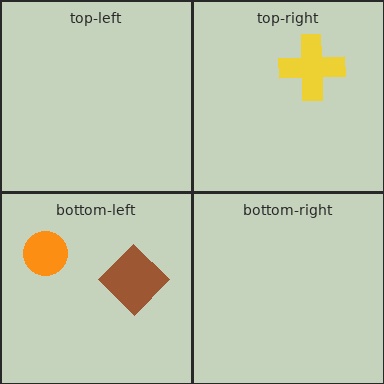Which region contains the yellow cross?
The top-right region.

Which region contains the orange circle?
The bottom-left region.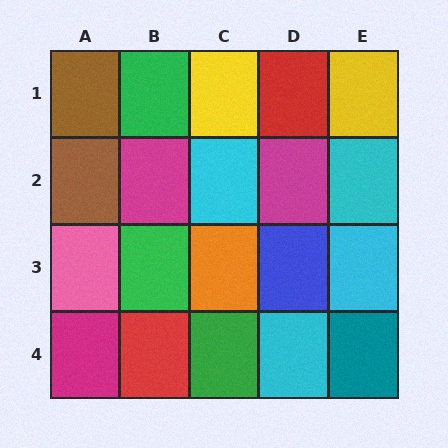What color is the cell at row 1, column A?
Brown.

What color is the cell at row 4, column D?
Cyan.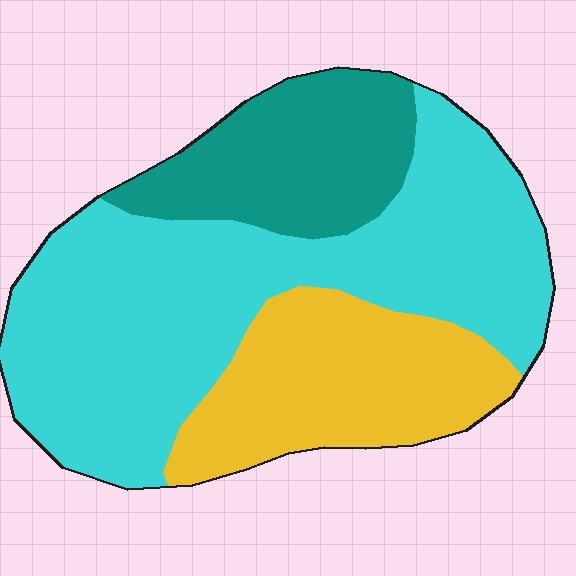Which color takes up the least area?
Teal, at roughly 20%.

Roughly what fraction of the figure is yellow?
Yellow takes up between a sixth and a third of the figure.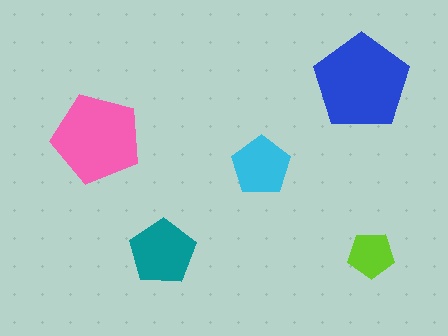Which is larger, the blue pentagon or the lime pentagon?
The blue one.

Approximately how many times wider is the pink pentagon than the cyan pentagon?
About 1.5 times wider.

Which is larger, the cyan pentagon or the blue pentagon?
The blue one.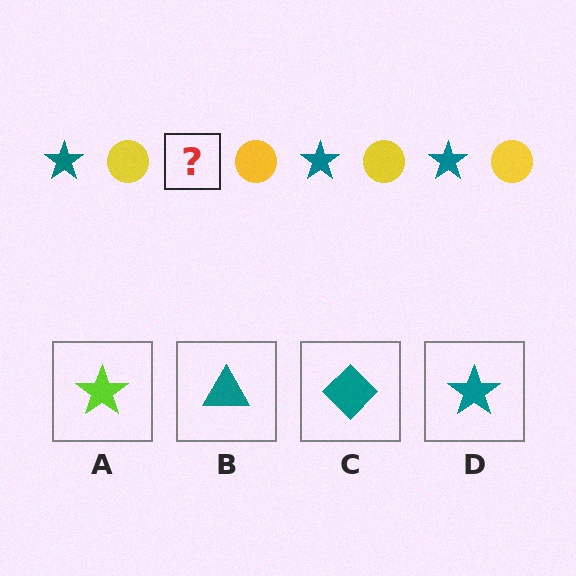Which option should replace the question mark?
Option D.